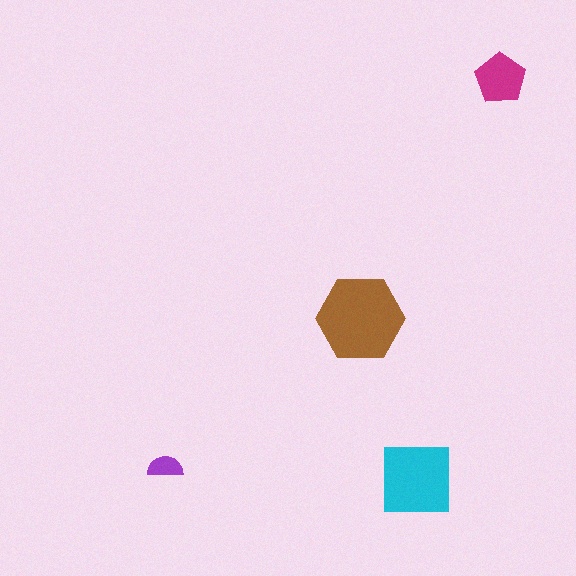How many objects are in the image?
There are 4 objects in the image.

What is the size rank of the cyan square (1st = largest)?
2nd.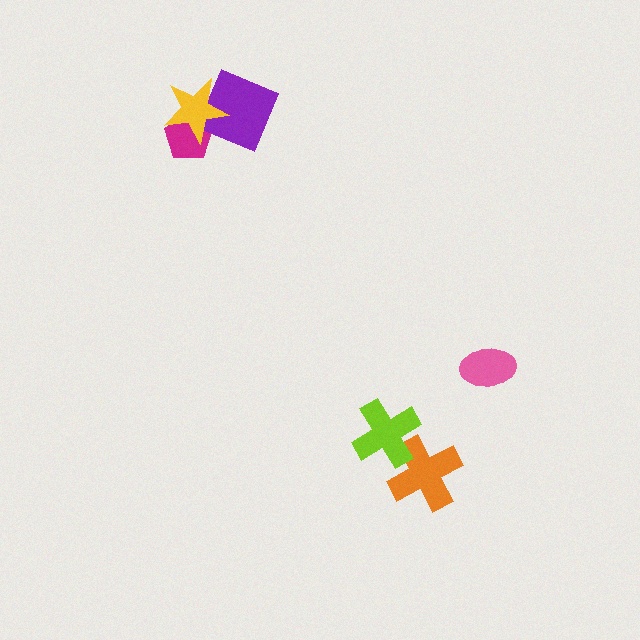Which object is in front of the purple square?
The yellow star is in front of the purple square.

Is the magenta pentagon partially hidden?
Yes, it is partially covered by another shape.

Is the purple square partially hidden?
Yes, it is partially covered by another shape.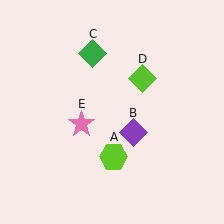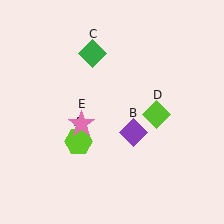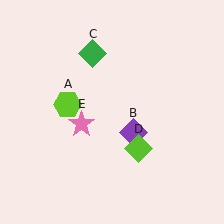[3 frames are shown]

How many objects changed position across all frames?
2 objects changed position: lime hexagon (object A), lime diamond (object D).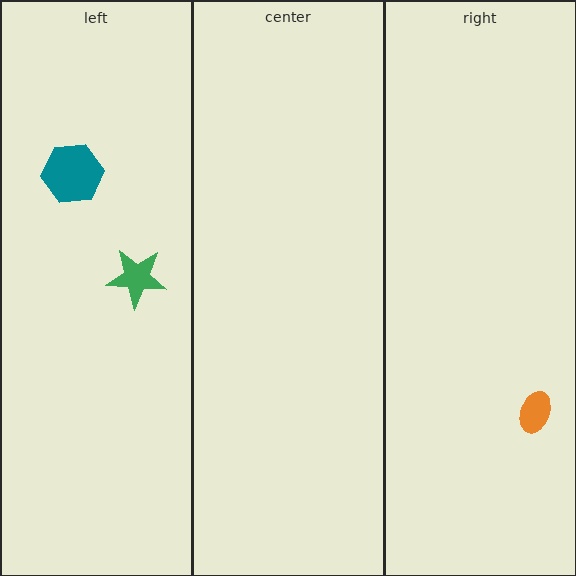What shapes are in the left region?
The teal hexagon, the green star.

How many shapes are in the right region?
1.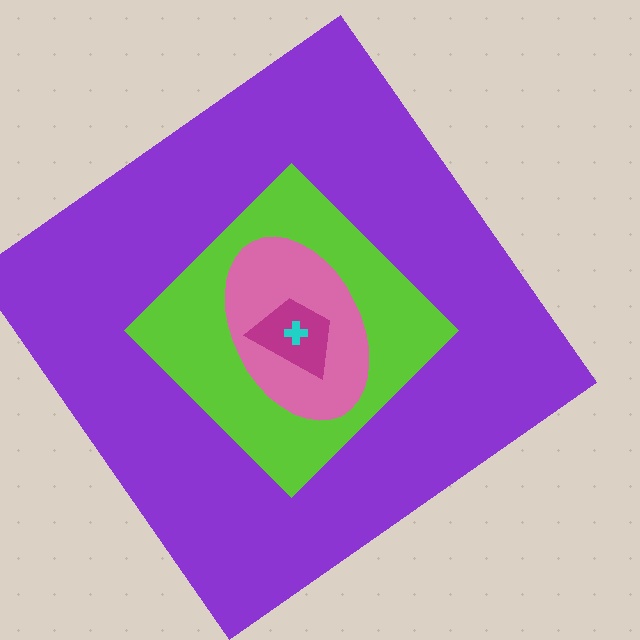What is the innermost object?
The cyan cross.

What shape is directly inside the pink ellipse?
The magenta trapezoid.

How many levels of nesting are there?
5.